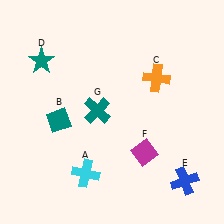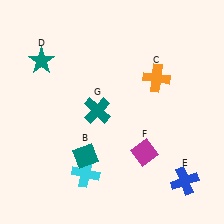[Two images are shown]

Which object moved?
The teal diamond (B) moved down.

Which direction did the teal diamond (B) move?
The teal diamond (B) moved down.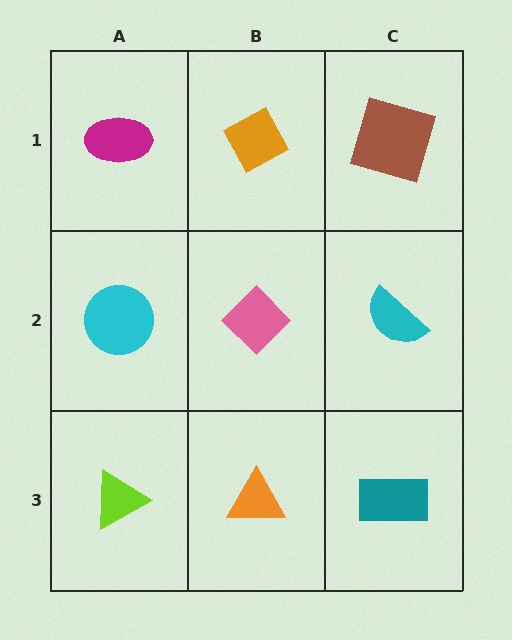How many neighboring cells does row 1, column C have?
2.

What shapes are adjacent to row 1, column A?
A cyan circle (row 2, column A), an orange diamond (row 1, column B).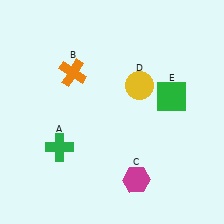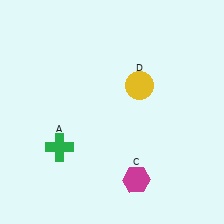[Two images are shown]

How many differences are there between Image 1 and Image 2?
There are 2 differences between the two images.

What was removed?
The green square (E), the orange cross (B) were removed in Image 2.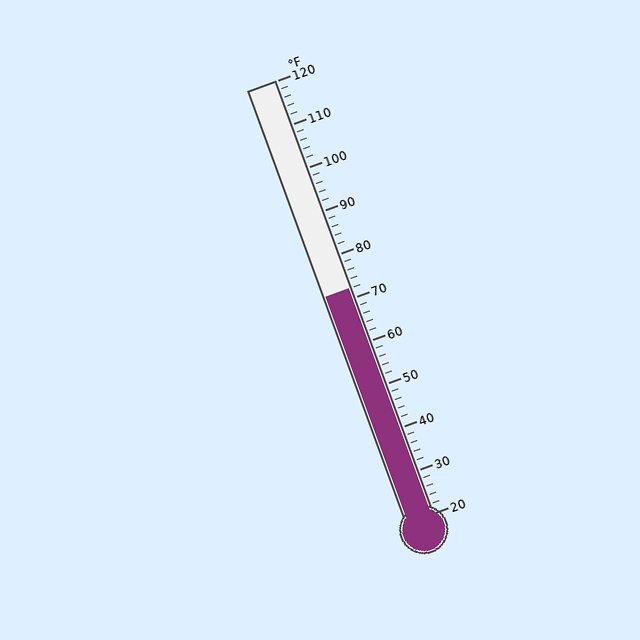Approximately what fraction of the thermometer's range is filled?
The thermometer is filled to approximately 50% of its range.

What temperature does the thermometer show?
The thermometer shows approximately 72°F.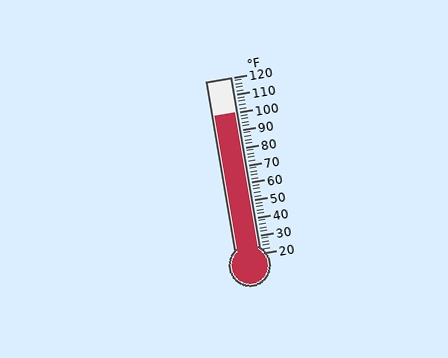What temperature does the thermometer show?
The thermometer shows approximately 100°F.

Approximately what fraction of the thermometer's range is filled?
The thermometer is filled to approximately 80% of its range.